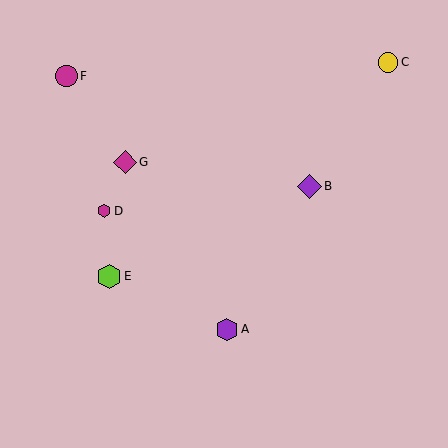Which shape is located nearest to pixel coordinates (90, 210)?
The magenta hexagon (labeled D) at (104, 211) is nearest to that location.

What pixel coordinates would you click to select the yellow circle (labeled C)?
Click at (388, 62) to select the yellow circle C.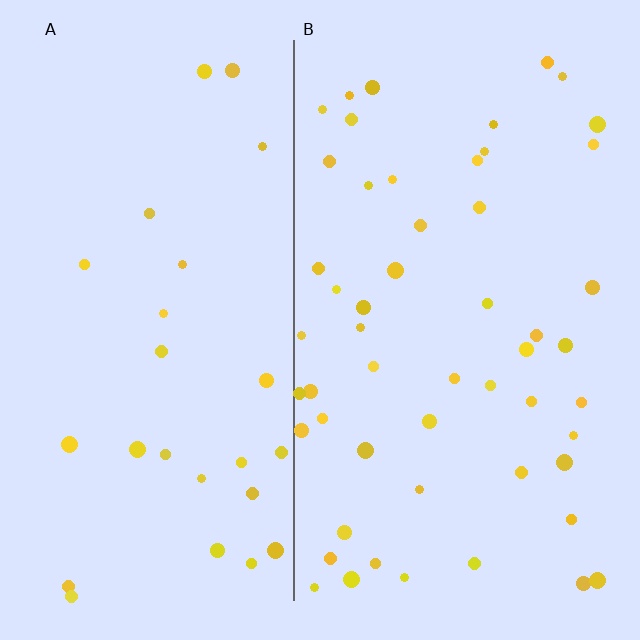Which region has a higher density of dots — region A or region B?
B (the right).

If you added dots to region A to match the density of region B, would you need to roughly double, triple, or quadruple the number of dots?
Approximately double.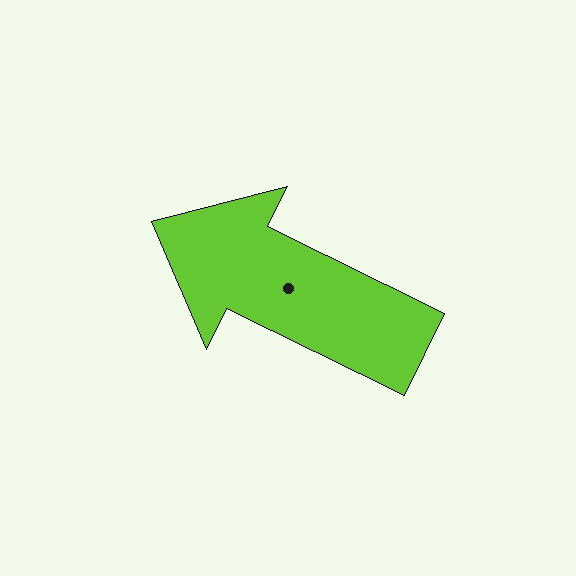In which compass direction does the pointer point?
Northwest.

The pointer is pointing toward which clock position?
Roughly 10 o'clock.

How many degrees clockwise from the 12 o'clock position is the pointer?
Approximately 296 degrees.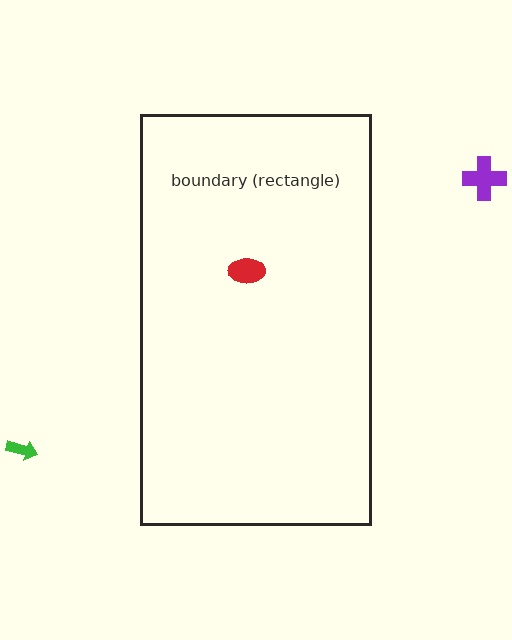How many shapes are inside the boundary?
1 inside, 2 outside.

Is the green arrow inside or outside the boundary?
Outside.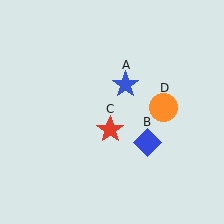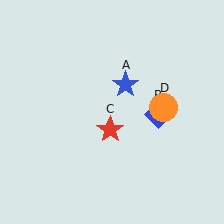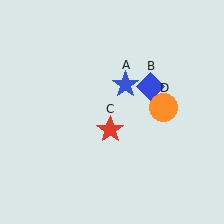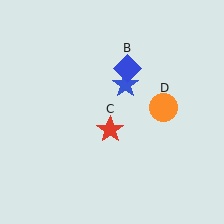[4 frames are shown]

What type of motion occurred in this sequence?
The blue diamond (object B) rotated counterclockwise around the center of the scene.